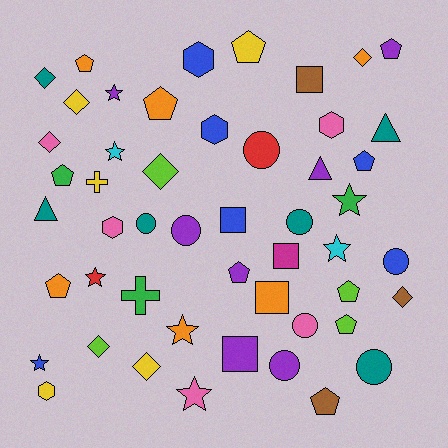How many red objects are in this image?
There are 2 red objects.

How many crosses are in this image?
There are 2 crosses.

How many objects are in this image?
There are 50 objects.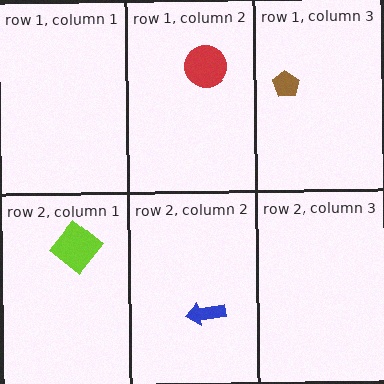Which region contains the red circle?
The row 1, column 2 region.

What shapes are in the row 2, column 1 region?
The lime diamond.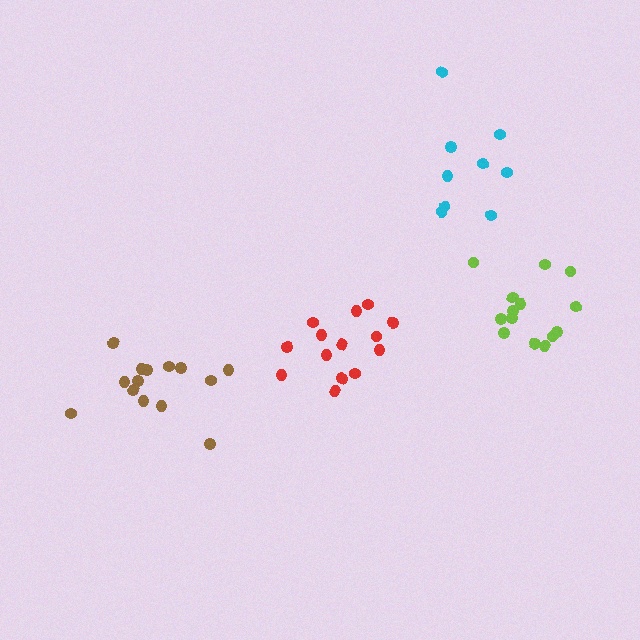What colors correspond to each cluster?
The clusters are colored: red, brown, cyan, lime.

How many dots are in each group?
Group 1: 14 dots, Group 2: 14 dots, Group 3: 9 dots, Group 4: 14 dots (51 total).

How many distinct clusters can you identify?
There are 4 distinct clusters.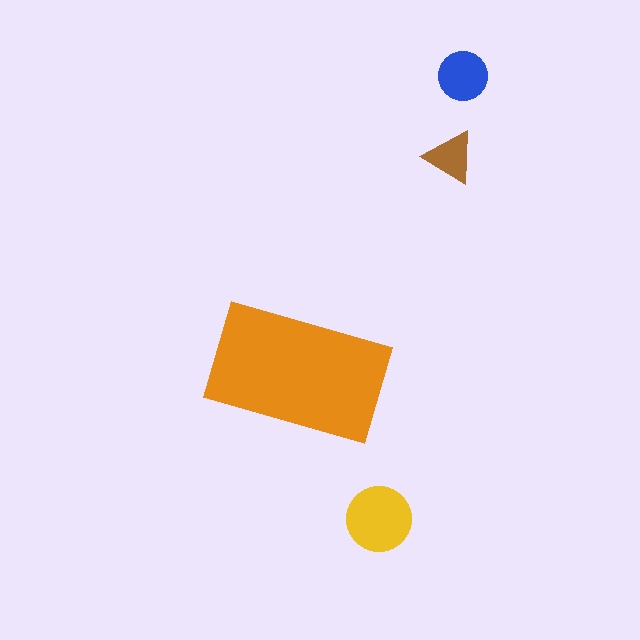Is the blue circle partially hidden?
No, the blue circle is fully visible.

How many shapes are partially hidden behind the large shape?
0 shapes are partially hidden.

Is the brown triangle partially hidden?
No, the brown triangle is fully visible.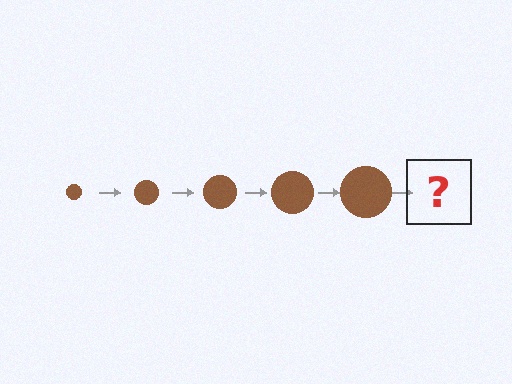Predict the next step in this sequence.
The next step is a brown circle, larger than the previous one.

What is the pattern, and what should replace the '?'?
The pattern is that the circle gets progressively larger each step. The '?' should be a brown circle, larger than the previous one.